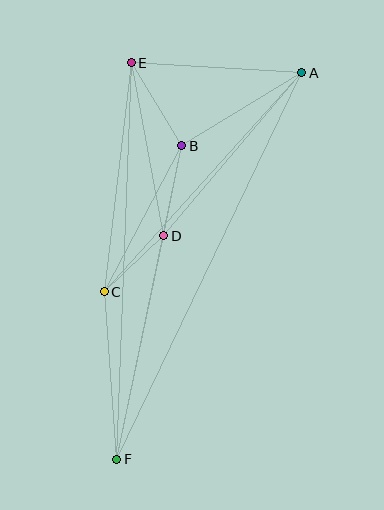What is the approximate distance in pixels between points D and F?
The distance between D and F is approximately 228 pixels.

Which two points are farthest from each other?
Points A and F are farthest from each other.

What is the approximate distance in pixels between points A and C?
The distance between A and C is approximately 295 pixels.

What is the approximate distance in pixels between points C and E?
The distance between C and E is approximately 231 pixels.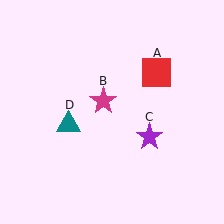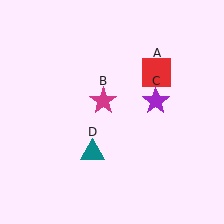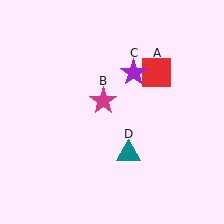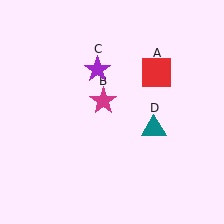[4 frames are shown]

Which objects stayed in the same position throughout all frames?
Red square (object A) and magenta star (object B) remained stationary.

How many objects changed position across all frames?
2 objects changed position: purple star (object C), teal triangle (object D).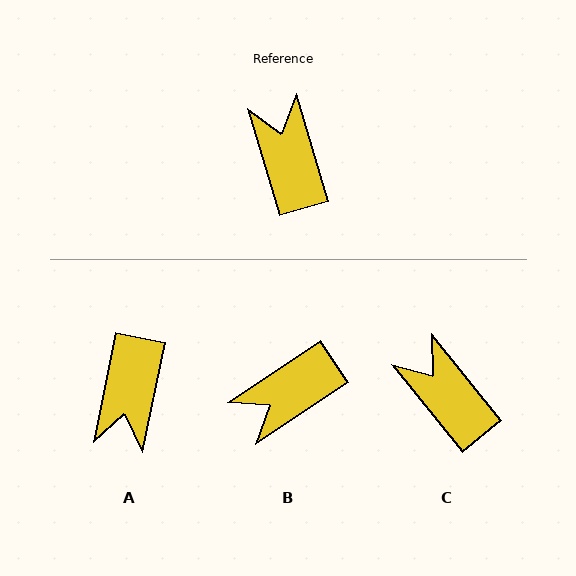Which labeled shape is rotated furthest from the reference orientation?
A, about 152 degrees away.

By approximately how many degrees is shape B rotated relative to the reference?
Approximately 107 degrees counter-clockwise.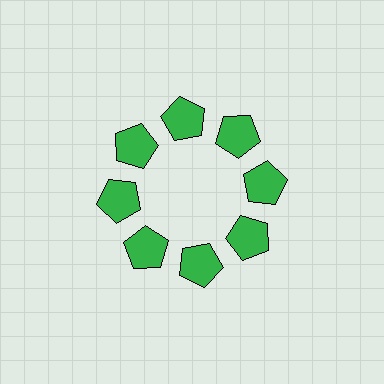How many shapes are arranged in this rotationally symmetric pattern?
There are 8 shapes, arranged in 8 groups of 1.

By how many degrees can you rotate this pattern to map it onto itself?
The pattern maps onto itself every 45 degrees of rotation.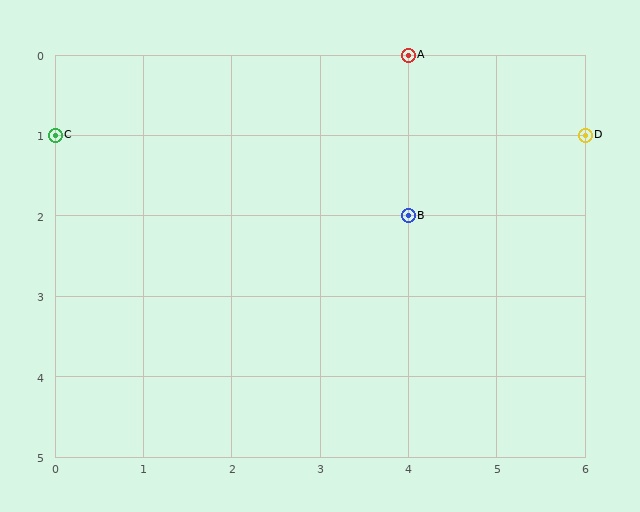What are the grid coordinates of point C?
Point C is at grid coordinates (0, 1).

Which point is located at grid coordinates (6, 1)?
Point D is at (6, 1).